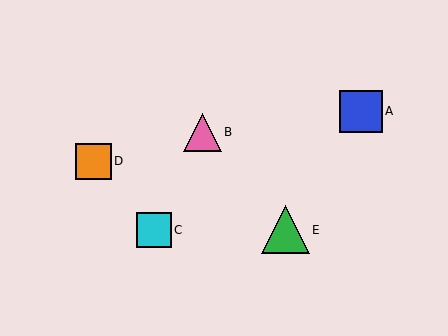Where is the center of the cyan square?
The center of the cyan square is at (154, 230).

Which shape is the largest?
The green triangle (labeled E) is the largest.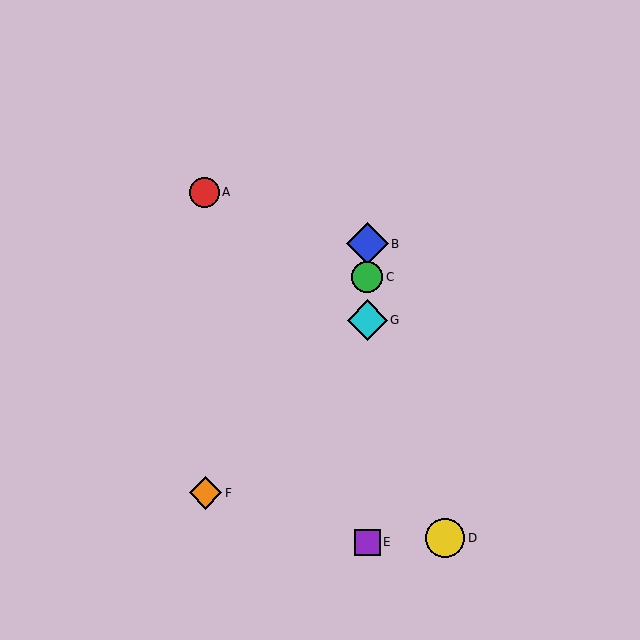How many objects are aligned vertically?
4 objects (B, C, E, G) are aligned vertically.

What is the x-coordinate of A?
Object A is at x≈204.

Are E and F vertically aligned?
No, E is at x≈367 and F is at x≈206.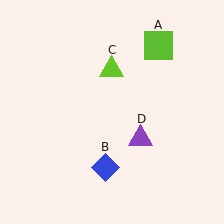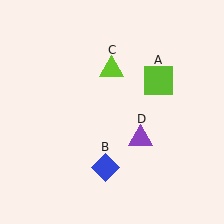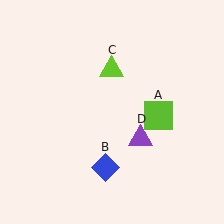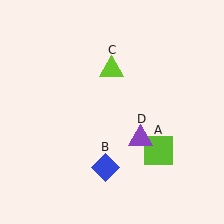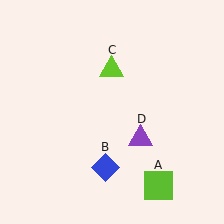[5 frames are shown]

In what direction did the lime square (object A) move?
The lime square (object A) moved down.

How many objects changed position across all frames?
1 object changed position: lime square (object A).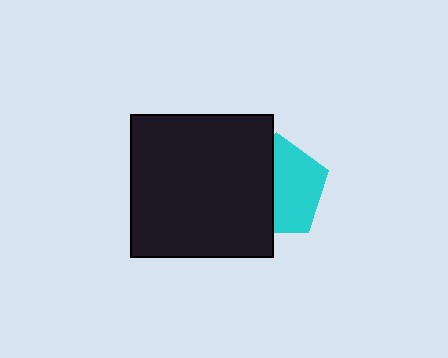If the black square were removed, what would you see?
You would see the complete cyan pentagon.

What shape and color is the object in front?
The object in front is a black square.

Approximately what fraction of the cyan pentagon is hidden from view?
Roughly 46% of the cyan pentagon is hidden behind the black square.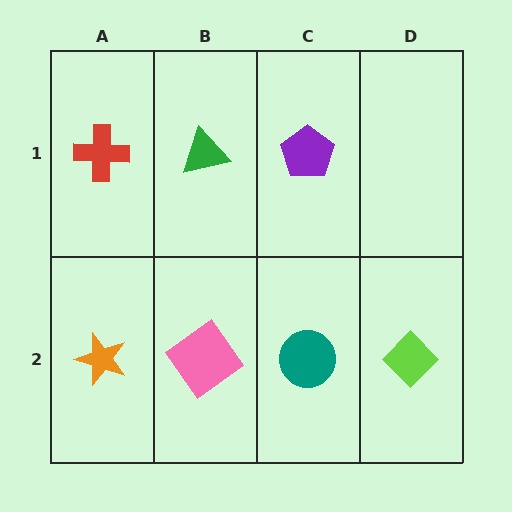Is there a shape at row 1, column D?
No, that cell is empty.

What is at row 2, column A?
An orange star.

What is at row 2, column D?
A lime diamond.